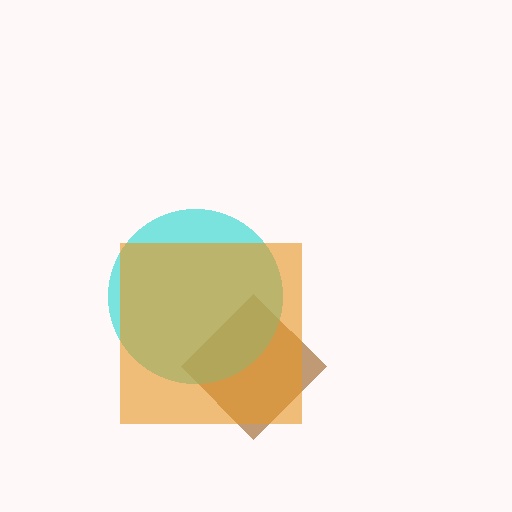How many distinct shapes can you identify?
There are 3 distinct shapes: a brown diamond, a cyan circle, an orange square.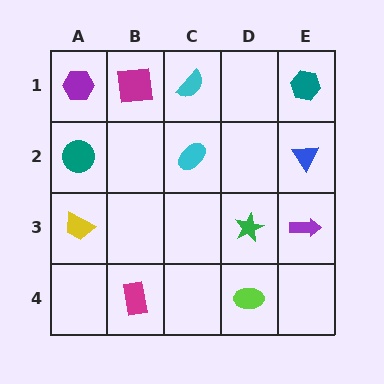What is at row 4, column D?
A lime ellipse.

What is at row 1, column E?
A teal hexagon.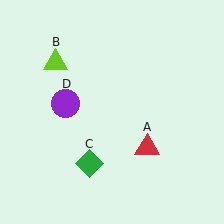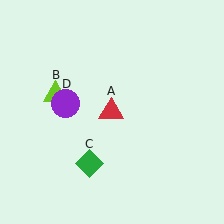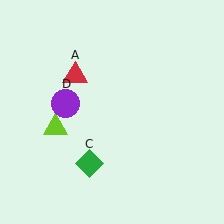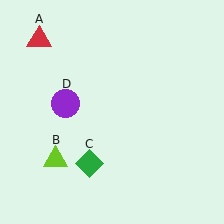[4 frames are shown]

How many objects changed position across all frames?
2 objects changed position: red triangle (object A), lime triangle (object B).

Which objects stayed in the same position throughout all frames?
Green diamond (object C) and purple circle (object D) remained stationary.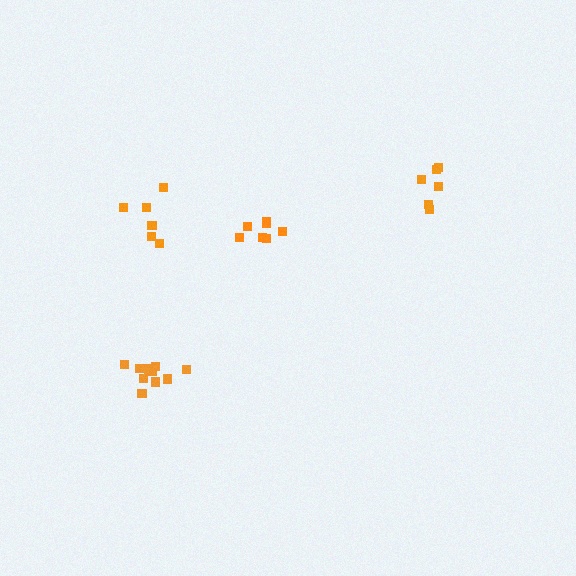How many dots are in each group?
Group 1: 7 dots, Group 2: 11 dots, Group 3: 6 dots, Group 4: 6 dots (30 total).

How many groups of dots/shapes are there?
There are 4 groups.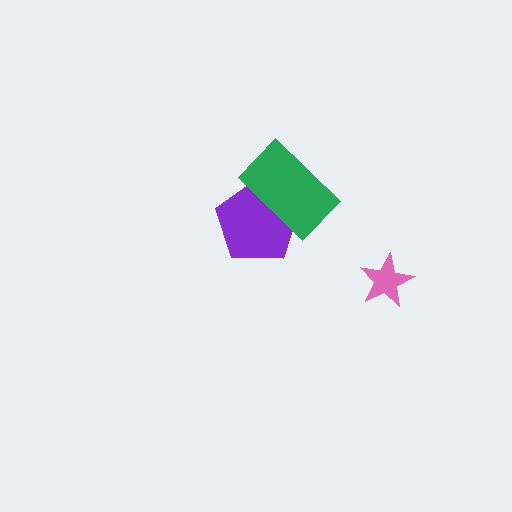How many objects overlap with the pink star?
0 objects overlap with the pink star.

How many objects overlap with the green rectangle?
1 object overlaps with the green rectangle.